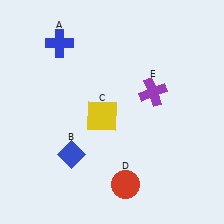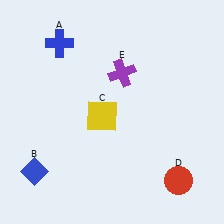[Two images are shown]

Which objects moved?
The objects that moved are: the blue diamond (B), the red circle (D), the purple cross (E).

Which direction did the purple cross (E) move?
The purple cross (E) moved left.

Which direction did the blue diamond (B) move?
The blue diamond (B) moved left.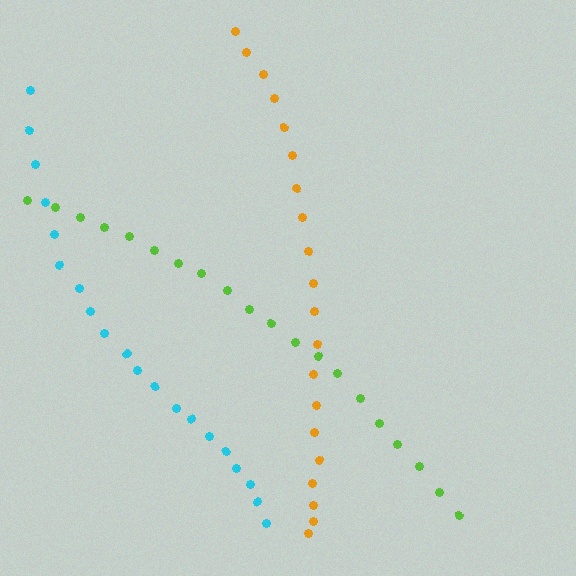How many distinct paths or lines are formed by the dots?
There are 3 distinct paths.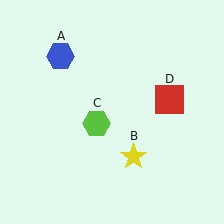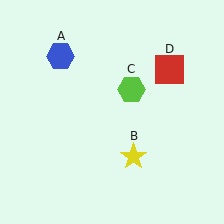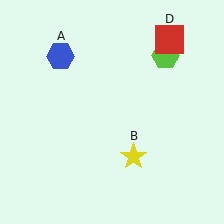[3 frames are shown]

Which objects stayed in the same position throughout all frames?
Blue hexagon (object A) and yellow star (object B) remained stationary.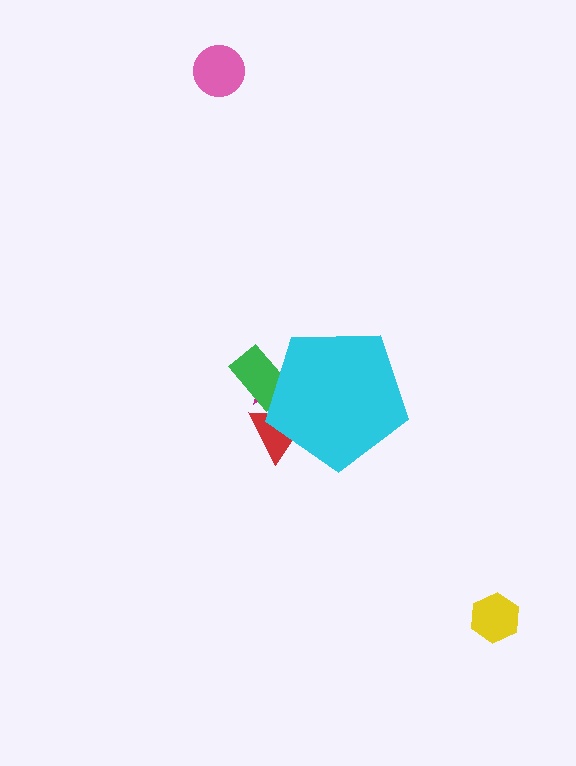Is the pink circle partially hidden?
No, the pink circle is fully visible.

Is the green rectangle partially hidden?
Yes, the green rectangle is partially hidden behind the cyan pentagon.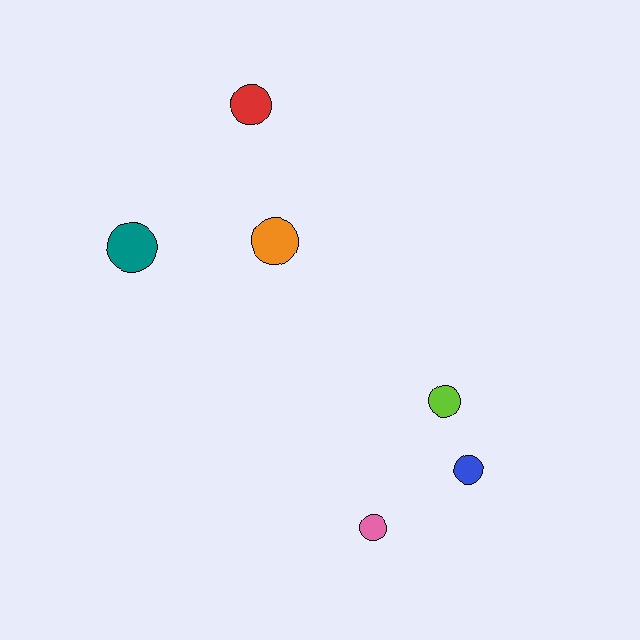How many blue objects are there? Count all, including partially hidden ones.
There is 1 blue object.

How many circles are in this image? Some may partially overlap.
There are 6 circles.